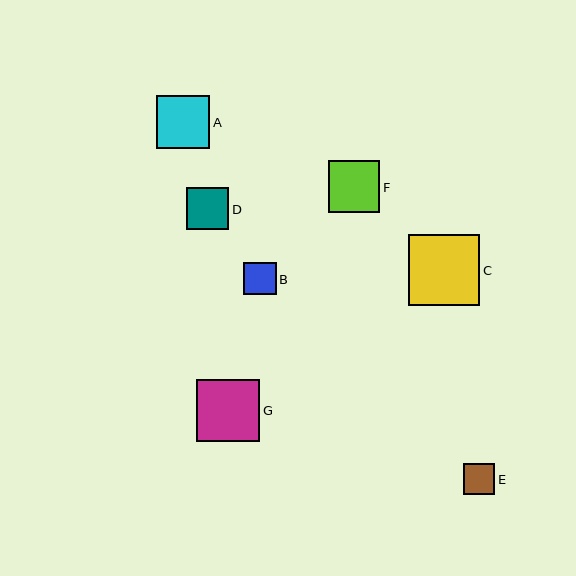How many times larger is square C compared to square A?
Square C is approximately 1.3 times the size of square A.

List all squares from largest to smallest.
From largest to smallest: C, G, A, F, D, B, E.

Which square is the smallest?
Square E is the smallest with a size of approximately 32 pixels.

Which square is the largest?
Square C is the largest with a size of approximately 71 pixels.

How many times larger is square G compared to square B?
Square G is approximately 1.9 times the size of square B.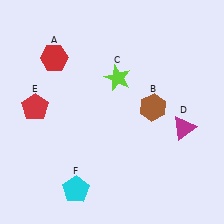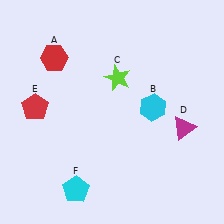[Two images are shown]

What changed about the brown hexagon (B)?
In Image 1, B is brown. In Image 2, it changed to cyan.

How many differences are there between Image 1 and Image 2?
There is 1 difference between the two images.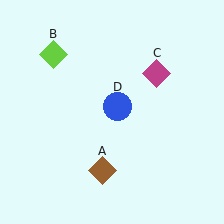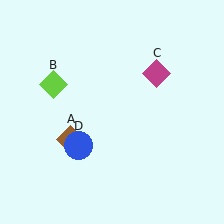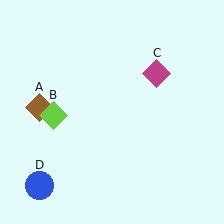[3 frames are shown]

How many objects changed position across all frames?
3 objects changed position: brown diamond (object A), lime diamond (object B), blue circle (object D).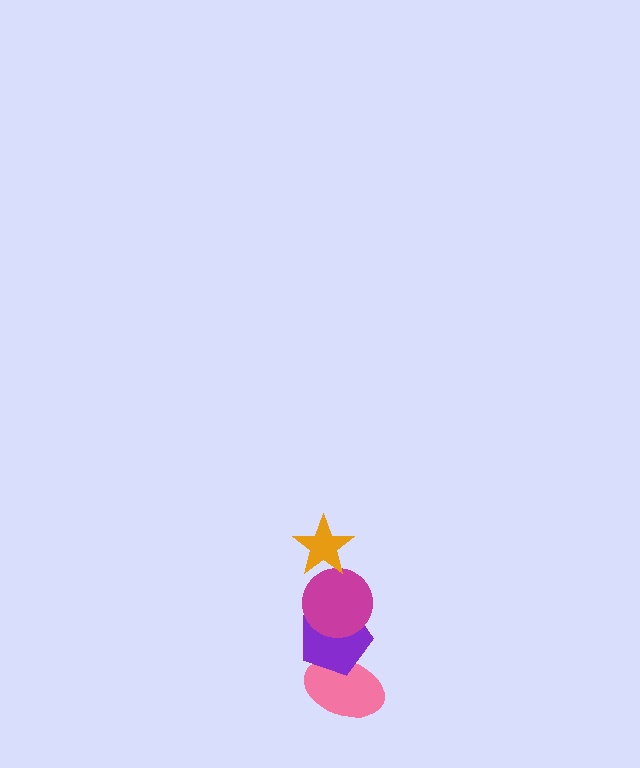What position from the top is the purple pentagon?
The purple pentagon is 3rd from the top.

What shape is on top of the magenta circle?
The orange star is on top of the magenta circle.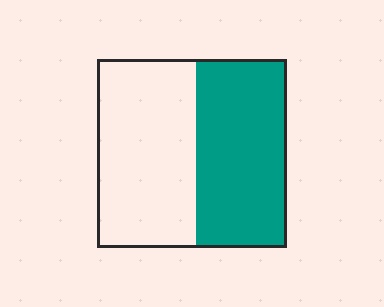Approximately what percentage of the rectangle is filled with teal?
Approximately 50%.